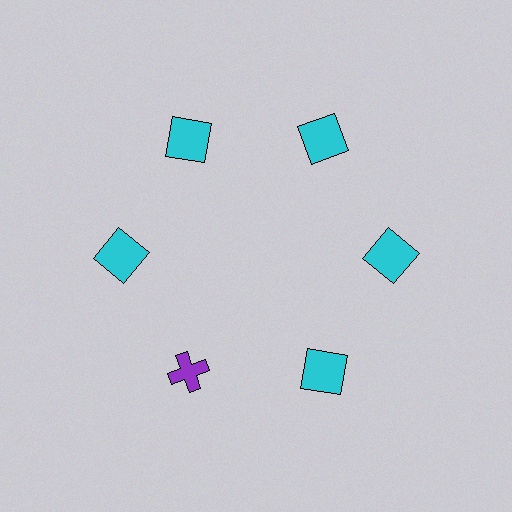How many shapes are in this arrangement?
There are 6 shapes arranged in a ring pattern.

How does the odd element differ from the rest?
It differs in both color (purple instead of cyan) and shape (cross instead of square).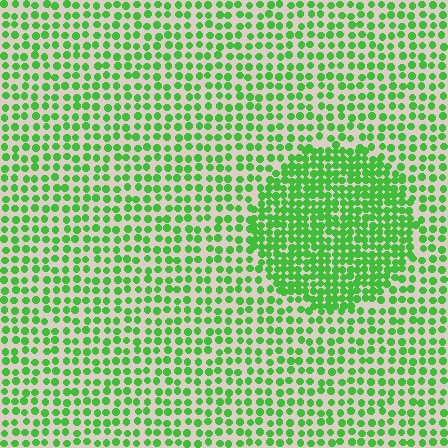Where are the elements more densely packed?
The elements are more densely packed inside the circle boundary.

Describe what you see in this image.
The image contains small green elements arranged at two different densities. A circle-shaped region is visible where the elements are more densely packed than the surrounding area.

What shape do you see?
I see a circle.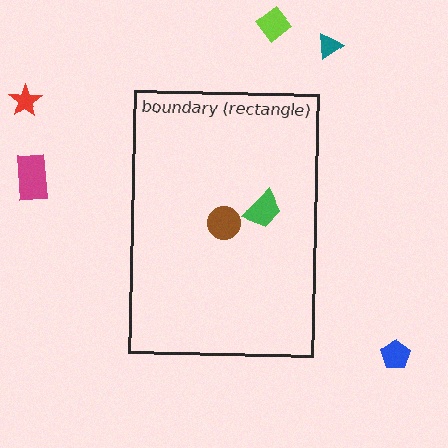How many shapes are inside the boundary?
2 inside, 5 outside.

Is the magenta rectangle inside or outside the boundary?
Outside.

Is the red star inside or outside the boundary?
Outside.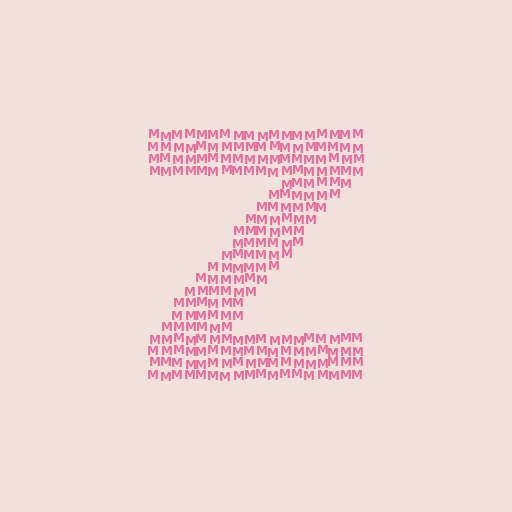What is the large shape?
The large shape is the letter Z.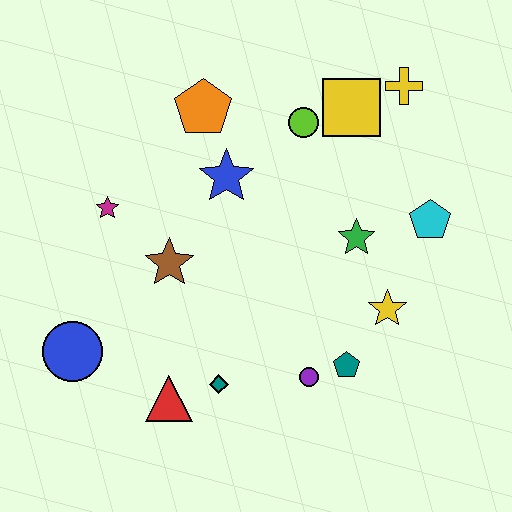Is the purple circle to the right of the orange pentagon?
Yes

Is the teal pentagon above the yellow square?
No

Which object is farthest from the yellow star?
The blue circle is farthest from the yellow star.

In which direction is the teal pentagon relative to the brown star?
The teal pentagon is to the right of the brown star.